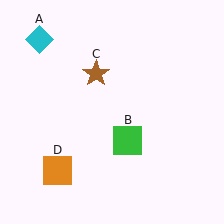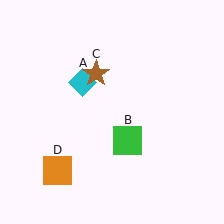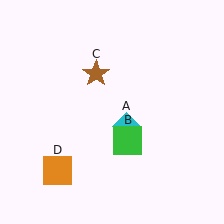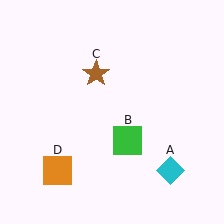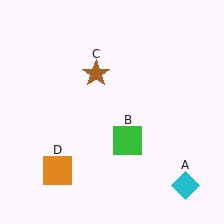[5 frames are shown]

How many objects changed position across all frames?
1 object changed position: cyan diamond (object A).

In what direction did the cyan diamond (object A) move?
The cyan diamond (object A) moved down and to the right.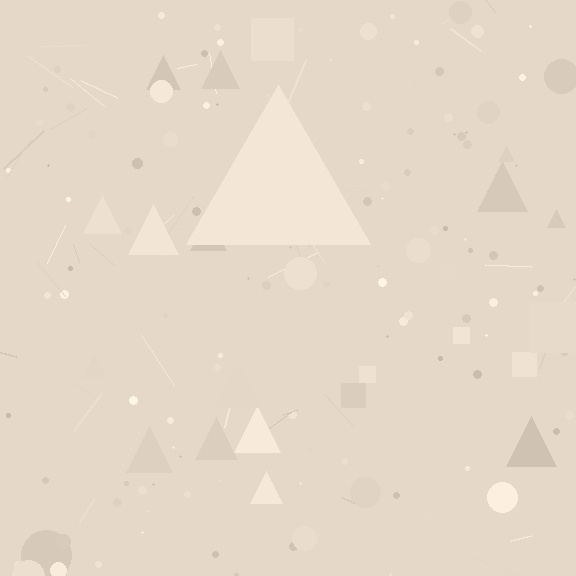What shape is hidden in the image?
A triangle is hidden in the image.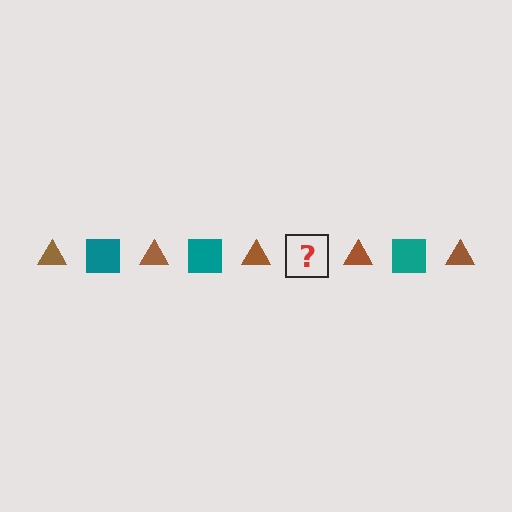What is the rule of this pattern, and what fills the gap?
The rule is that the pattern alternates between brown triangle and teal square. The gap should be filled with a teal square.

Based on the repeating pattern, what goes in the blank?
The blank should be a teal square.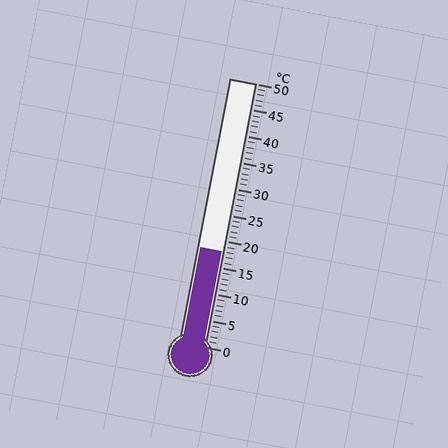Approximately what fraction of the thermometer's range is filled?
The thermometer is filled to approximately 35% of its range.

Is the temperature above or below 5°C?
The temperature is above 5°C.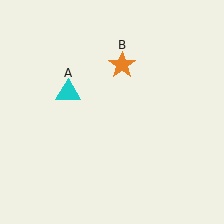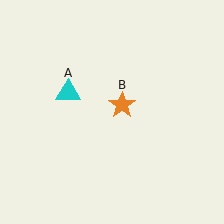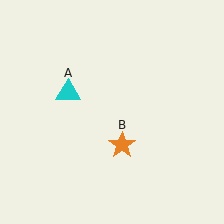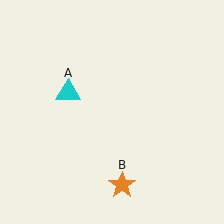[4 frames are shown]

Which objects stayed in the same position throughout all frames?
Cyan triangle (object A) remained stationary.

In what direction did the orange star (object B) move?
The orange star (object B) moved down.